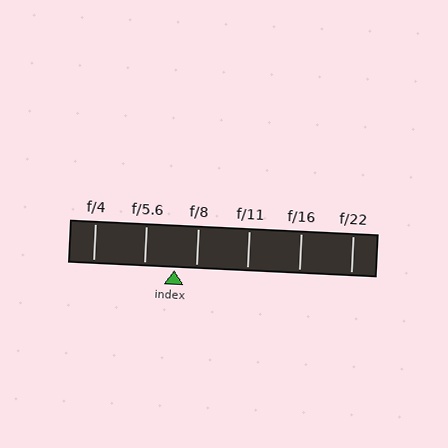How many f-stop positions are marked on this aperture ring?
There are 6 f-stop positions marked.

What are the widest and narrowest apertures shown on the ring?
The widest aperture shown is f/4 and the narrowest is f/22.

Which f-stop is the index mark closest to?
The index mark is closest to f/8.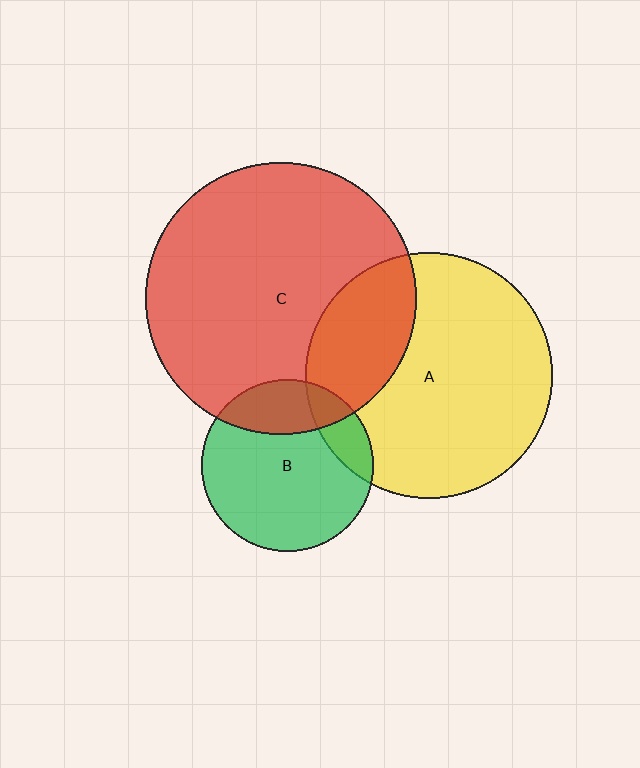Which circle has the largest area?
Circle C (red).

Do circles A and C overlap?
Yes.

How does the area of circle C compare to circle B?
Approximately 2.5 times.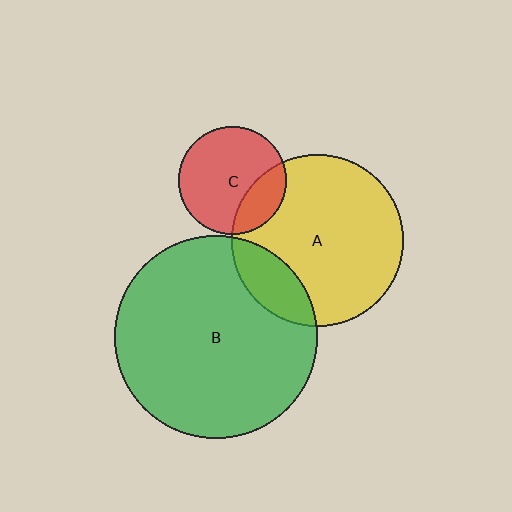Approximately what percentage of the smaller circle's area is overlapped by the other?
Approximately 25%.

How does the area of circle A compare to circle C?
Approximately 2.5 times.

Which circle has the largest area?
Circle B (green).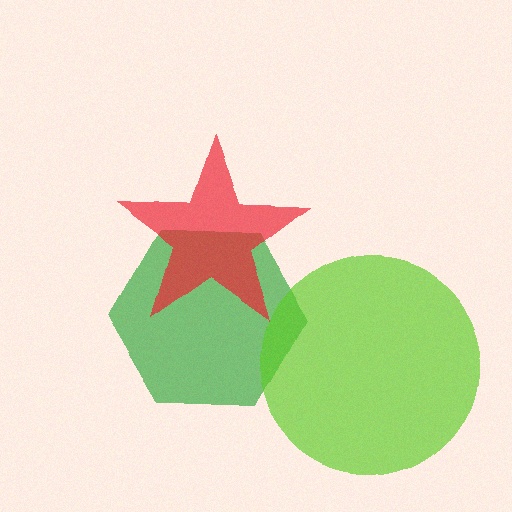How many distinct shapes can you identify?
There are 3 distinct shapes: a green hexagon, a red star, a lime circle.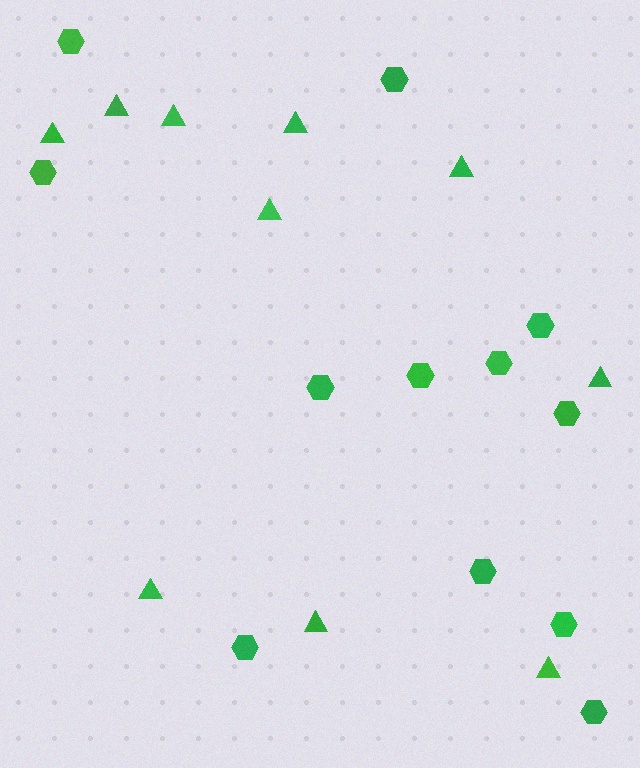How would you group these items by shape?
There are 2 groups: one group of triangles (10) and one group of hexagons (12).